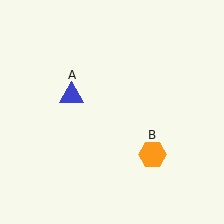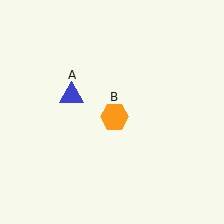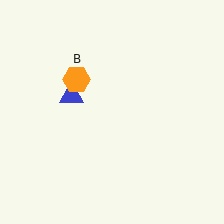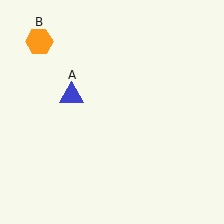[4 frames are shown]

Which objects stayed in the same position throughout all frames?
Blue triangle (object A) remained stationary.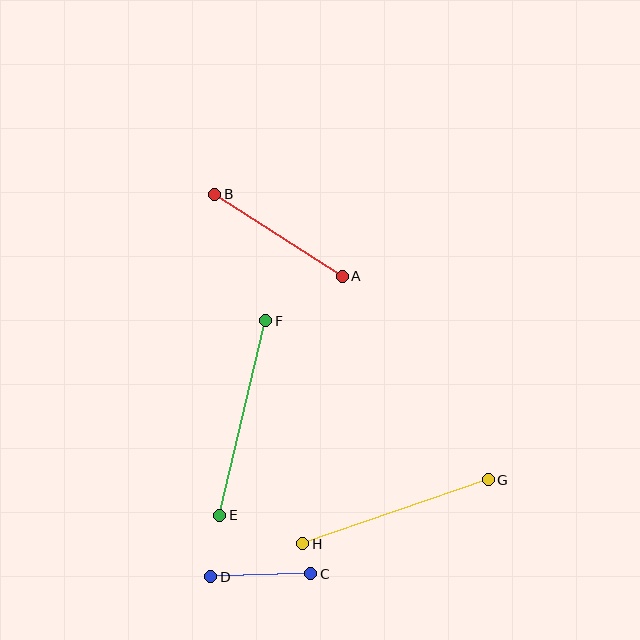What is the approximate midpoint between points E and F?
The midpoint is at approximately (243, 418) pixels.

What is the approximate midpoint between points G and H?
The midpoint is at approximately (395, 512) pixels.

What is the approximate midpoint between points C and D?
The midpoint is at approximately (261, 575) pixels.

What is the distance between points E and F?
The distance is approximately 200 pixels.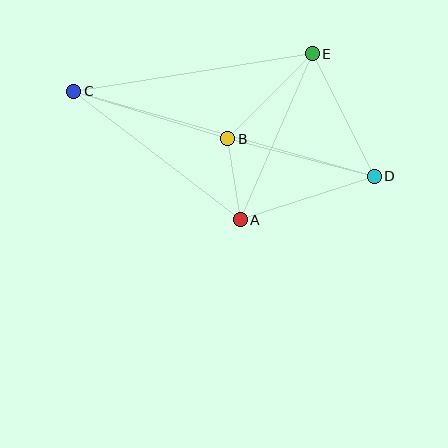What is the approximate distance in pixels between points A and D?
The distance between A and D is approximately 141 pixels.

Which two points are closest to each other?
Points A and B are closest to each other.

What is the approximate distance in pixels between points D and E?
The distance between D and E is approximately 137 pixels.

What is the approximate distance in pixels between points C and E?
The distance between C and E is approximately 241 pixels.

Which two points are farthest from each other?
Points C and D are farthest from each other.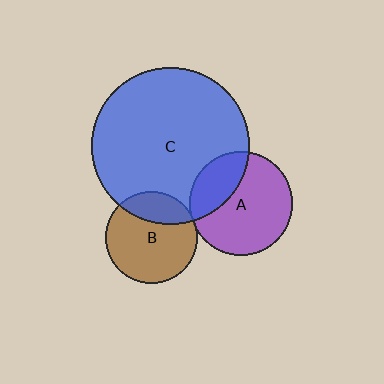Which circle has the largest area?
Circle C (blue).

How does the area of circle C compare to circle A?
Approximately 2.3 times.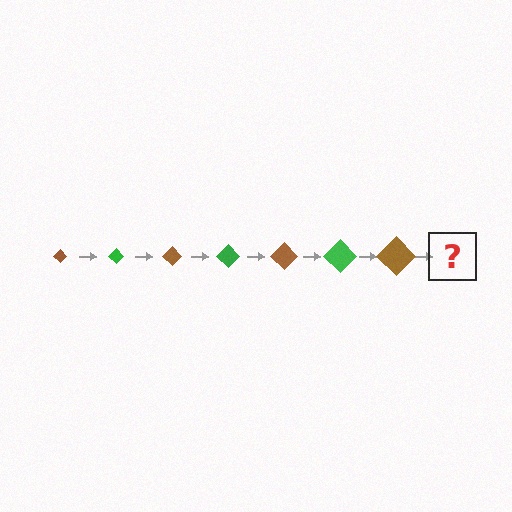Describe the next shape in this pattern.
It should be a green diamond, larger than the previous one.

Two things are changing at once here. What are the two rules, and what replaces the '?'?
The two rules are that the diamond grows larger each step and the color cycles through brown and green. The '?' should be a green diamond, larger than the previous one.